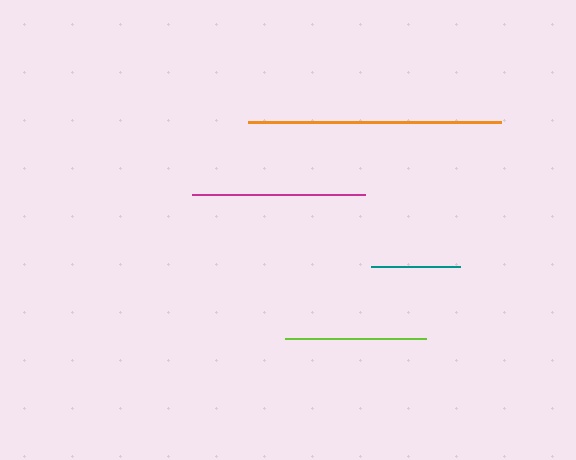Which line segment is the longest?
The orange line is the longest at approximately 253 pixels.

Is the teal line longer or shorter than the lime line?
The lime line is longer than the teal line.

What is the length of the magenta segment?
The magenta segment is approximately 173 pixels long.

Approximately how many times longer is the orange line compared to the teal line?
The orange line is approximately 2.9 times the length of the teal line.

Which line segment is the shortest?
The teal line is the shortest at approximately 88 pixels.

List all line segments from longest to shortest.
From longest to shortest: orange, magenta, lime, teal.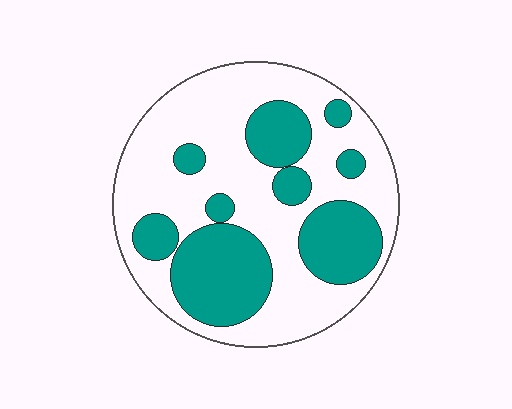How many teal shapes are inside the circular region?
9.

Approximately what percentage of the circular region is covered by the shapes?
Approximately 35%.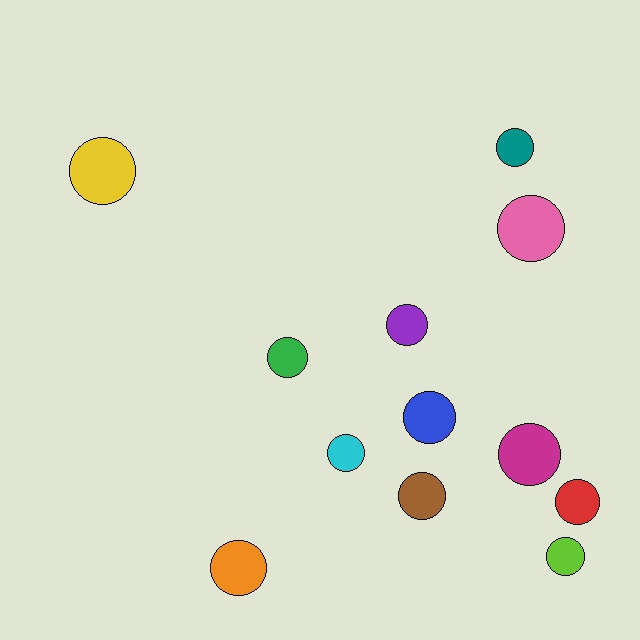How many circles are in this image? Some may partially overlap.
There are 12 circles.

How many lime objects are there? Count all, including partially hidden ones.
There is 1 lime object.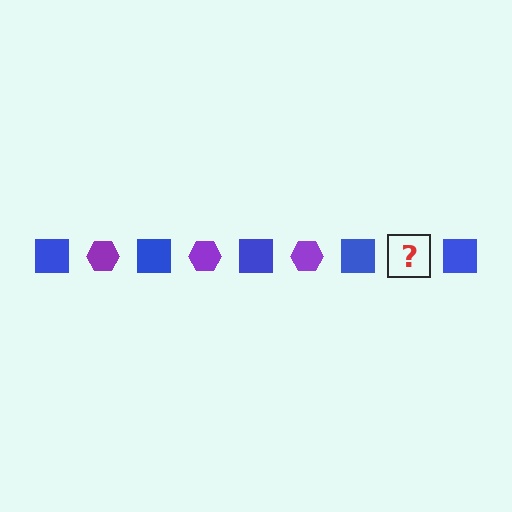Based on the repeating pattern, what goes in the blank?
The blank should be a purple hexagon.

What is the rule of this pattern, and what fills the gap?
The rule is that the pattern alternates between blue square and purple hexagon. The gap should be filled with a purple hexagon.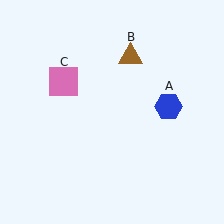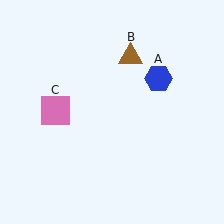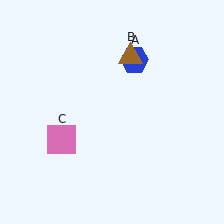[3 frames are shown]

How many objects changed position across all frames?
2 objects changed position: blue hexagon (object A), pink square (object C).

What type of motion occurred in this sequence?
The blue hexagon (object A), pink square (object C) rotated counterclockwise around the center of the scene.